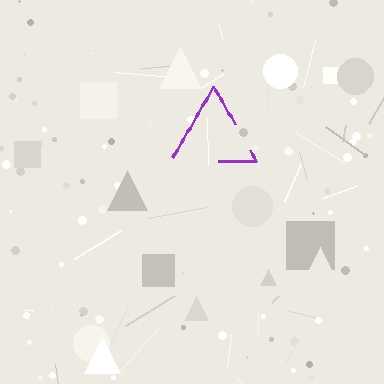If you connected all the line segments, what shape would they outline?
They would outline a triangle.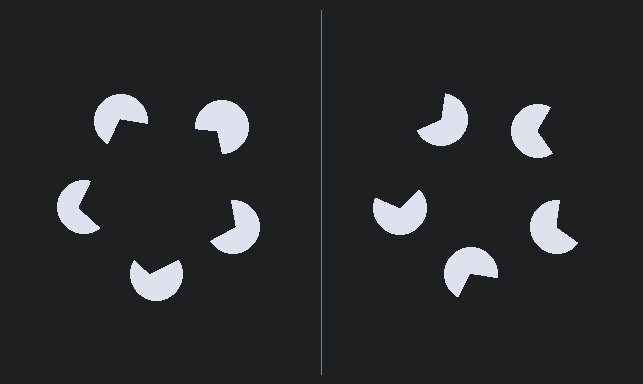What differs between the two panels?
The pac-man discs are positioned identically on both sides; only the wedge orientations differ. On the left they align to a pentagon; on the right they are misaligned.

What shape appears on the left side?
An illusory pentagon.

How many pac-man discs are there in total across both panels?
10 — 5 on each side.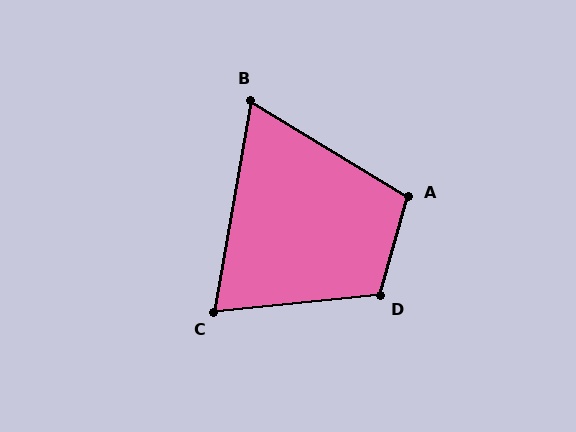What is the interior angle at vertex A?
Approximately 106 degrees (obtuse).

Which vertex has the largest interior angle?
D, at approximately 111 degrees.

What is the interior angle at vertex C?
Approximately 74 degrees (acute).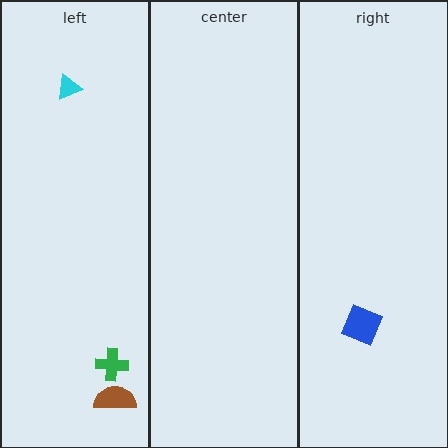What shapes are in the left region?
The cyan triangle, the brown semicircle, the green cross.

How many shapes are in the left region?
3.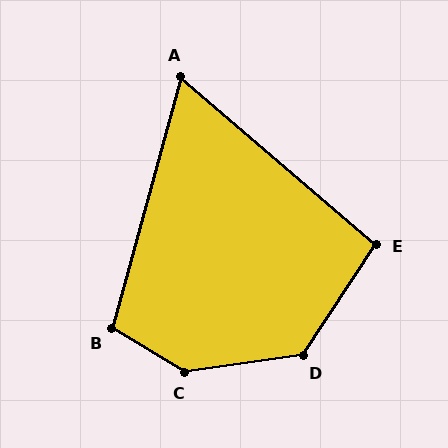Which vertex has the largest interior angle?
C, at approximately 141 degrees.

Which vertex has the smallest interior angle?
A, at approximately 65 degrees.